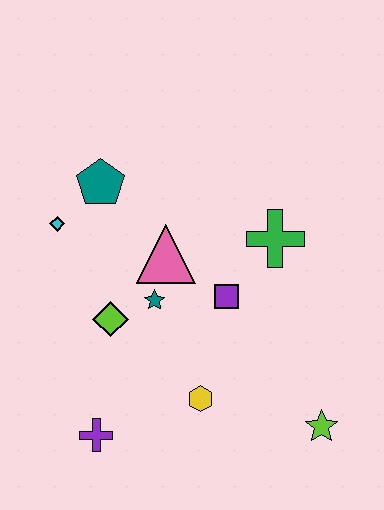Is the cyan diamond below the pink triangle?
No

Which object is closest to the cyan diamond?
The teal pentagon is closest to the cyan diamond.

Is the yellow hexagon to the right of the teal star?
Yes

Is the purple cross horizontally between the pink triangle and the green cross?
No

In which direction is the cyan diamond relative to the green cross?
The cyan diamond is to the left of the green cross.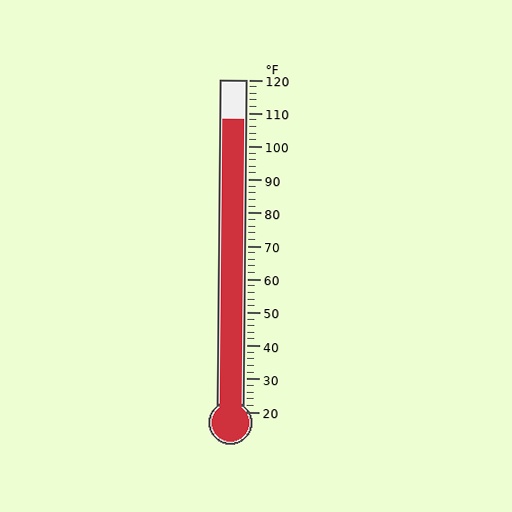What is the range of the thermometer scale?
The thermometer scale ranges from 20°F to 120°F.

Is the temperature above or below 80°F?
The temperature is above 80°F.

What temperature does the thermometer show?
The thermometer shows approximately 108°F.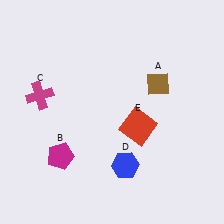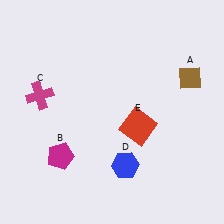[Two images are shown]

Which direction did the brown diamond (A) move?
The brown diamond (A) moved right.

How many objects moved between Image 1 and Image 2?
1 object moved between the two images.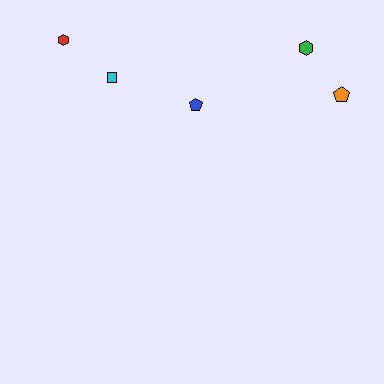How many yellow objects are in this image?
There are no yellow objects.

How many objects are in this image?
There are 5 objects.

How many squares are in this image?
There is 1 square.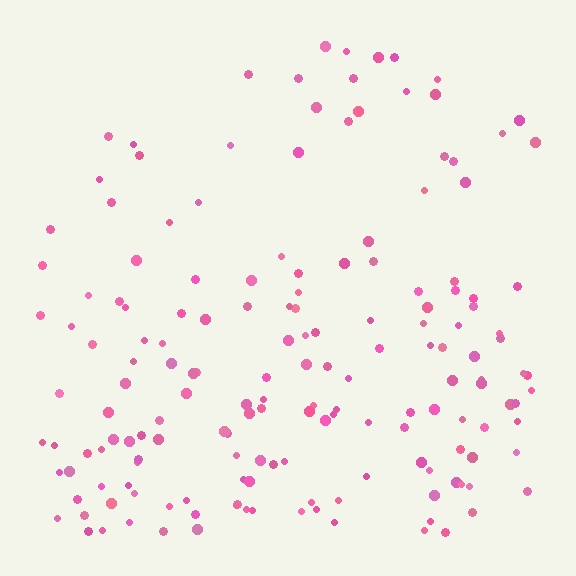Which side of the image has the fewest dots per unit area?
The top.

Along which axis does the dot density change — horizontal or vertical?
Vertical.